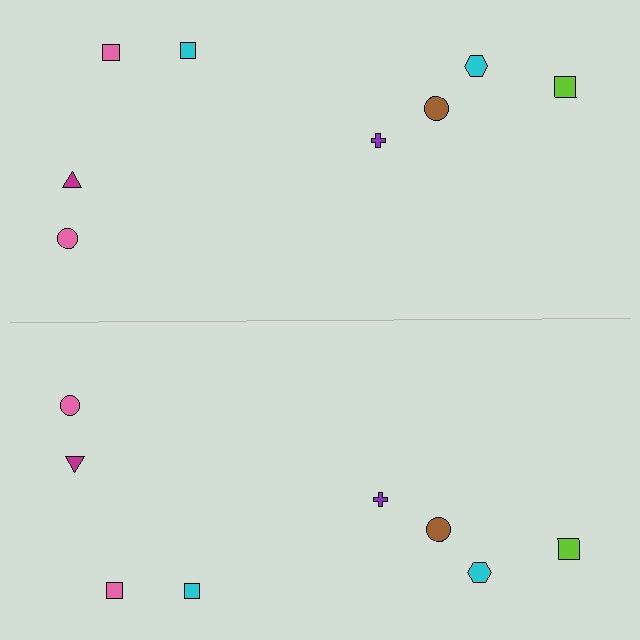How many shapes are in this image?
There are 16 shapes in this image.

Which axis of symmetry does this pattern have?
The pattern has a horizontal axis of symmetry running through the center of the image.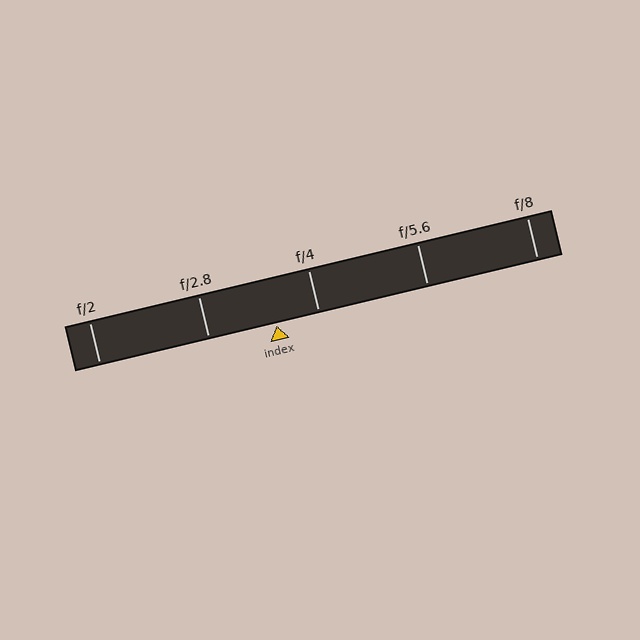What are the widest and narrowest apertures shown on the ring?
The widest aperture shown is f/2 and the narrowest is f/8.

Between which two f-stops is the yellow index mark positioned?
The index mark is between f/2.8 and f/4.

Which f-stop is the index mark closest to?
The index mark is closest to f/4.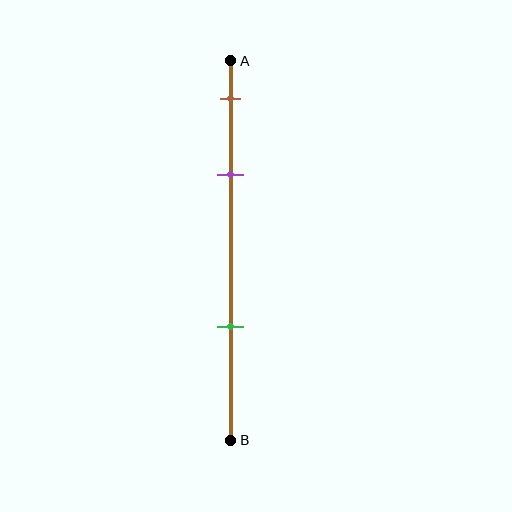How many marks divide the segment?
There are 3 marks dividing the segment.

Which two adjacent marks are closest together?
The brown and purple marks are the closest adjacent pair.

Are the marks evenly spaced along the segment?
No, the marks are not evenly spaced.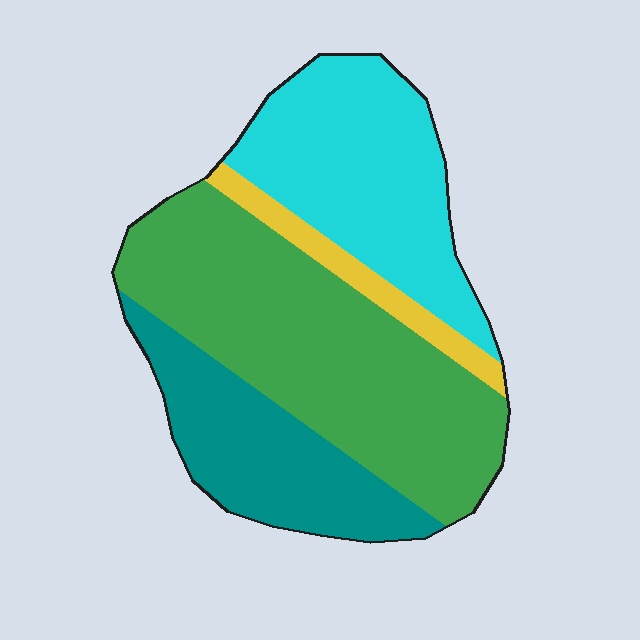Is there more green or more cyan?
Green.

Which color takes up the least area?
Yellow, at roughly 5%.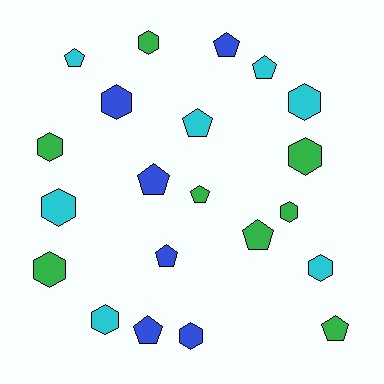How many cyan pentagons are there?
There are 3 cyan pentagons.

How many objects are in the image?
There are 21 objects.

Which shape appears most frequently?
Hexagon, with 11 objects.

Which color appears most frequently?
Green, with 8 objects.